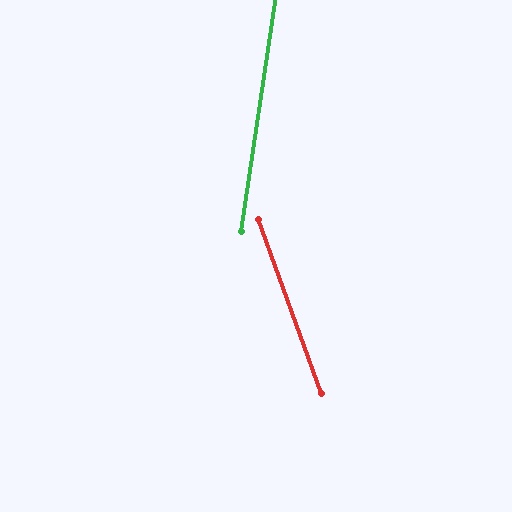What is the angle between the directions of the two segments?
Approximately 28 degrees.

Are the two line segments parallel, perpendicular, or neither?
Neither parallel nor perpendicular — they differ by about 28°.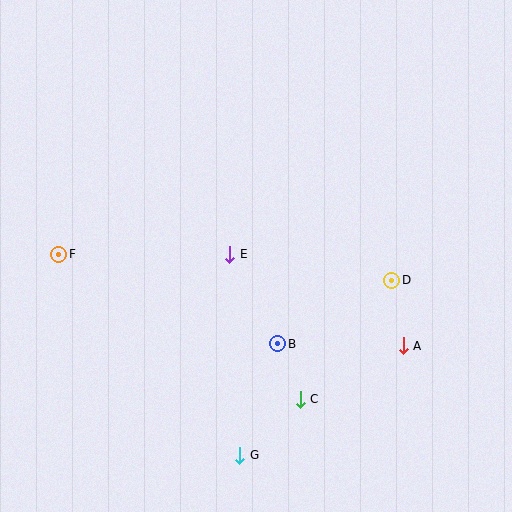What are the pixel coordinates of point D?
Point D is at (392, 280).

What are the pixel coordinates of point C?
Point C is at (300, 399).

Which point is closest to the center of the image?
Point E at (230, 254) is closest to the center.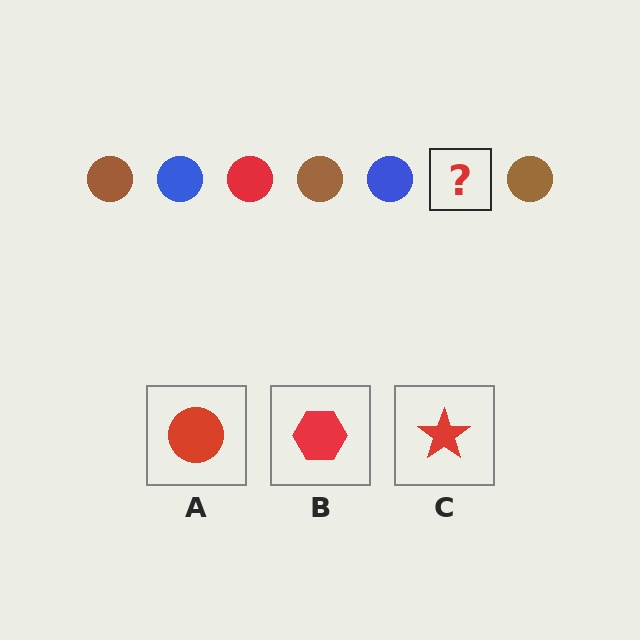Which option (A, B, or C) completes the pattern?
A.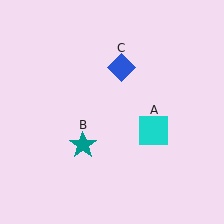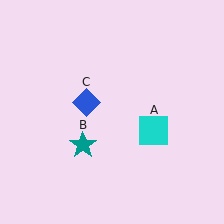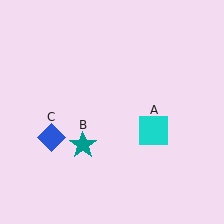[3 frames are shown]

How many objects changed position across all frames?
1 object changed position: blue diamond (object C).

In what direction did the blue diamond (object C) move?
The blue diamond (object C) moved down and to the left.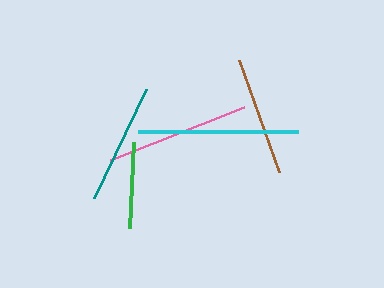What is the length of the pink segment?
The pink segment is approximately 144 pixels long.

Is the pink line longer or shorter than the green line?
The pink line is longer than the green line.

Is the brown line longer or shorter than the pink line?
The pink line is longer than the brown line.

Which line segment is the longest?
The cyan line is the longest at approximately 160 pixels.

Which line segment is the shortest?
The green line is the shortest at approximately 86 pixels.